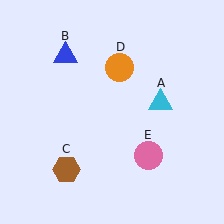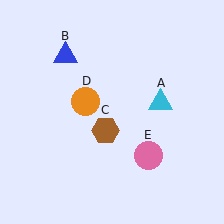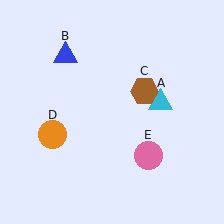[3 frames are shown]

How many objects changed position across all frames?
2 objects changed position: brown hexagon (object C), orange circle (object D).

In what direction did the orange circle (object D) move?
The orange circle (object D) moved down and to the left.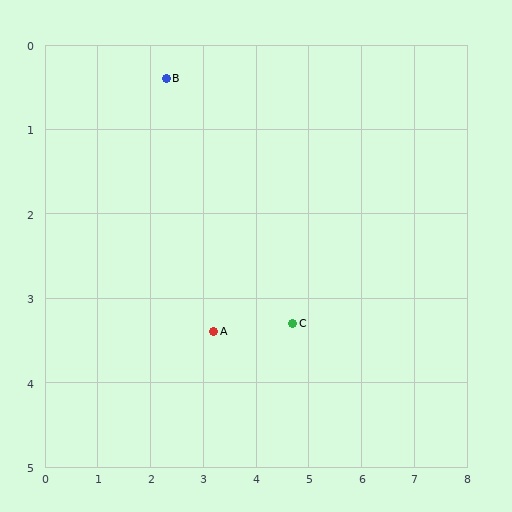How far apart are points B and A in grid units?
Points B and A are about 3.1 grid units apart.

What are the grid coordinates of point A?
Point A is at approximately (3.2, 3.4).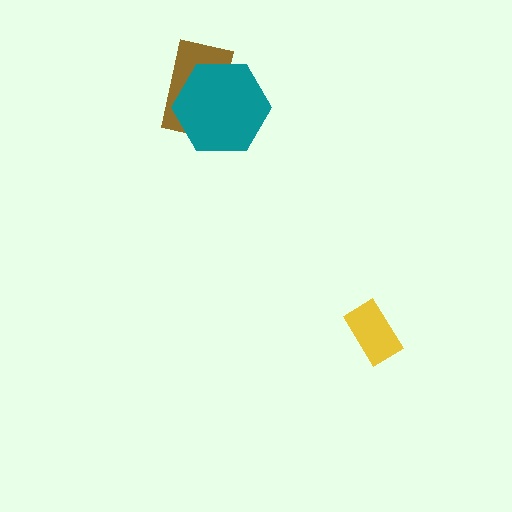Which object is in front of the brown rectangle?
The teal hexagon is in front of the brown rectangle.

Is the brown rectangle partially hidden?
Yes, it is partially covered by another shape.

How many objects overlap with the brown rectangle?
1 object overlaps with the brown rectangle.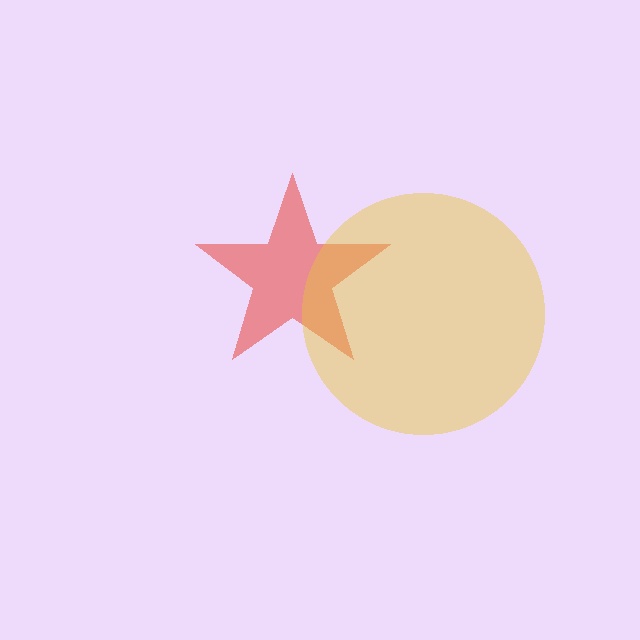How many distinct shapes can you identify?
There are 2 distinct shapes: a red star, a yellow circle.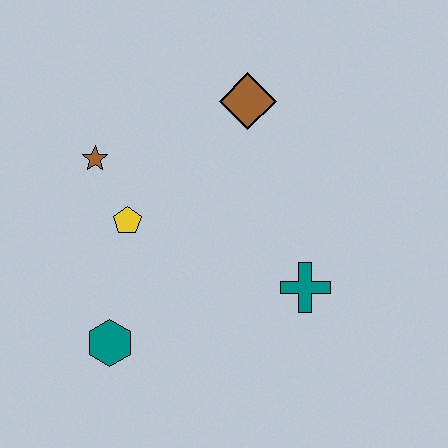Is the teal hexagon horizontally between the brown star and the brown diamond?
Yes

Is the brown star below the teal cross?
No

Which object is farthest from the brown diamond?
The teal hexagon is farthest from the brown diamond.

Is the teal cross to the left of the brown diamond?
No